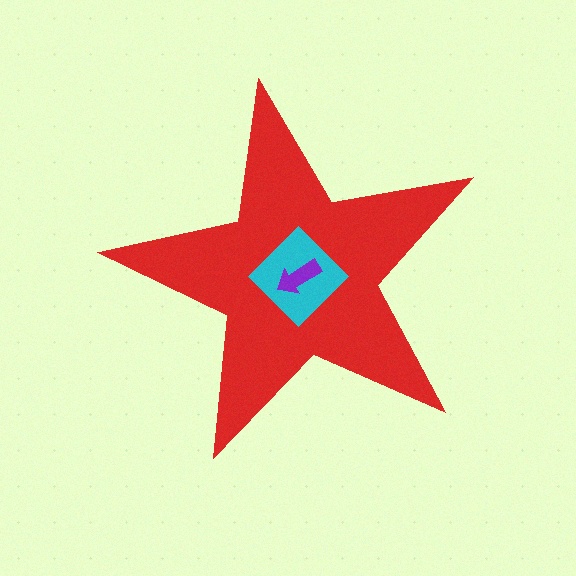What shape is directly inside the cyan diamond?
The purple arrow.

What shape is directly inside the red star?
The cyan diamond.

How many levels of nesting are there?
3.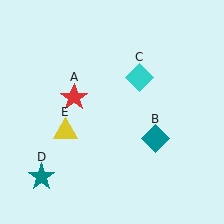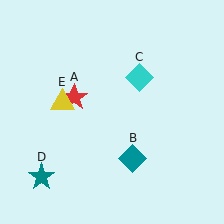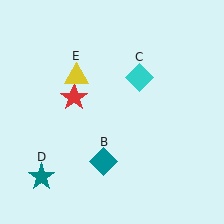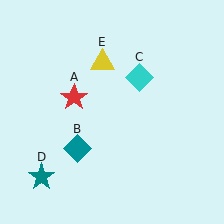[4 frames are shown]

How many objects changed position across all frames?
2 objects changed position: teal diamond (object B), yellow triangle (object E).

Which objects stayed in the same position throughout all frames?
Red star (object A) and cyan diamond (object C) and teal star (object D) remained stationary.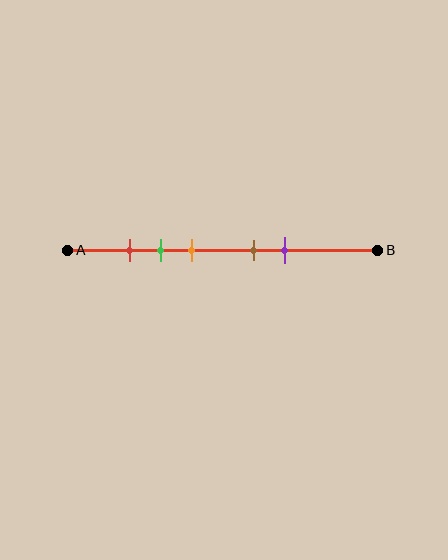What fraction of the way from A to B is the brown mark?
The brown mark is approximately 60% (0.6) of the way from A to B.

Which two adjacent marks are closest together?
The red and green marks are the closest adjacent pair.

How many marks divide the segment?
There are 5 marks dividing the segment.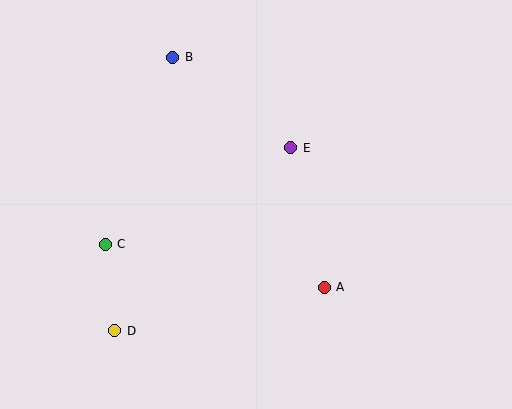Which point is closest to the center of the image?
Point E at (291, 148) is closest to the center.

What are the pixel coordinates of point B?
Point B is at (173, 57).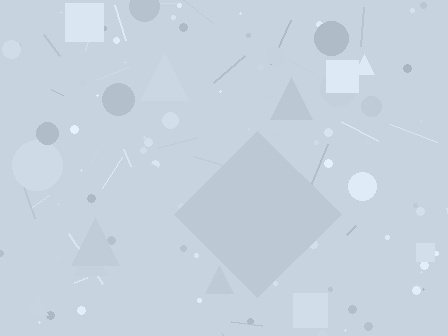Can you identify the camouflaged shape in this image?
The camouflaged shape is a diamond.